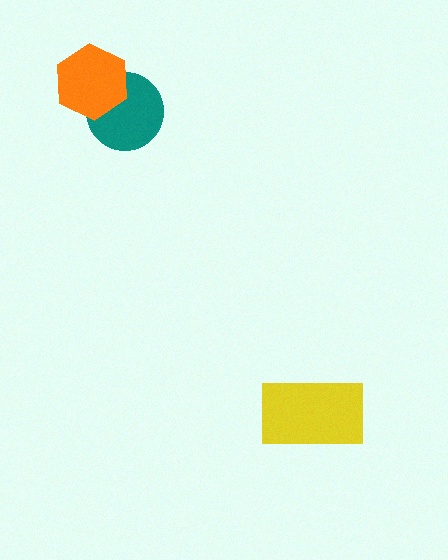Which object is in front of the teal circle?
The orange hexagon is in front of the teal circle.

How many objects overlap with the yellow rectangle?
0 objects overlap with the yellow rectangle.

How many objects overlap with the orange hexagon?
1 object overlaps with the orange hexagon.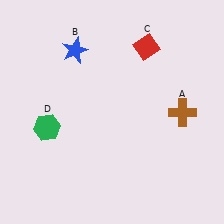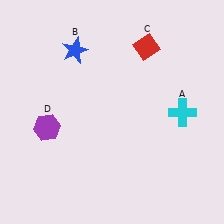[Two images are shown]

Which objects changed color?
A changed from brown to cyan. D changed from green to purple.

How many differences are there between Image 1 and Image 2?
There are 2 differences between the two images.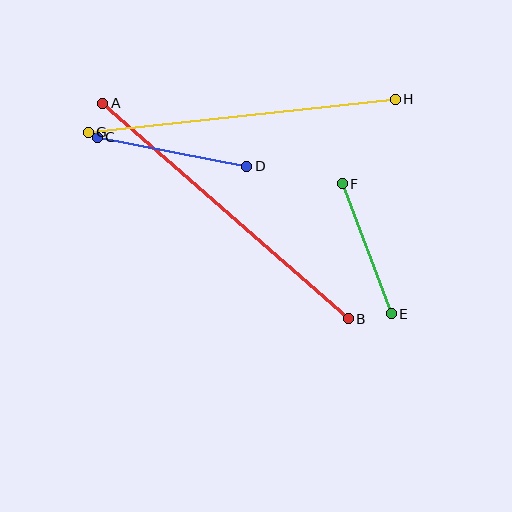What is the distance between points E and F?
The distance is approximately 139 pixels.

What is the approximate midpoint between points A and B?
The midpoint is at approximately (225, 211) pixels.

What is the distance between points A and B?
The distance is approximately 326 pixels.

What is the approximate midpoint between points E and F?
The midpoint is at approximately (367, 249) pixels.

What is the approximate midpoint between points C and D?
The midpoint is at approximately (172, 152) pixels.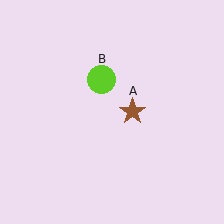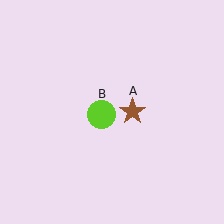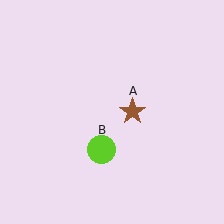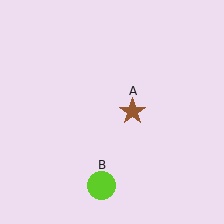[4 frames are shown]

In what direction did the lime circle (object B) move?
The lime circle (object B) moved down.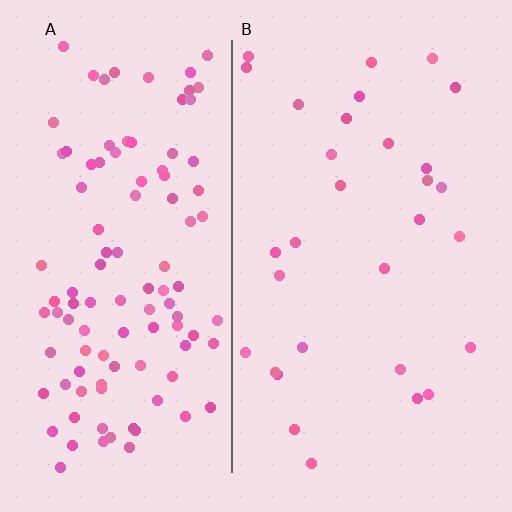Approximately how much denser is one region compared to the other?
Approximately 3.6× — region A over region B.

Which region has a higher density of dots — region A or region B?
A (the left).